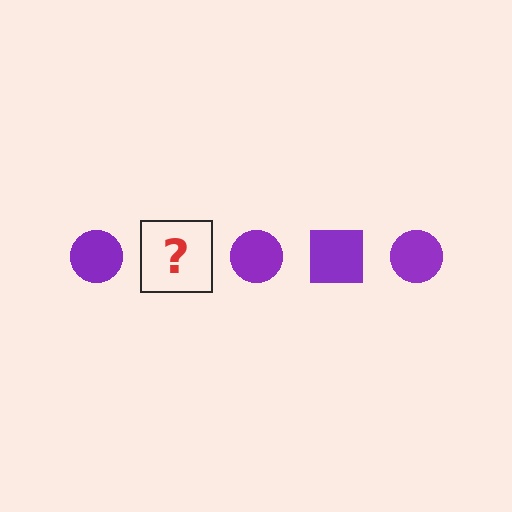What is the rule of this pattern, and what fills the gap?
The rule is that the pattern cycles through circle, square shapes in purple. The gap should be filled with a purple square.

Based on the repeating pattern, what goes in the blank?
The blank should be a purple square.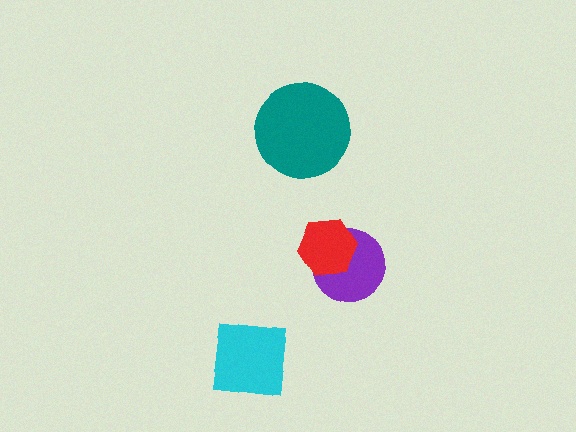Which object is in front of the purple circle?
The red hexagon is in front of the purple circle.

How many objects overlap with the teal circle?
0 objects overlap with the teal circle.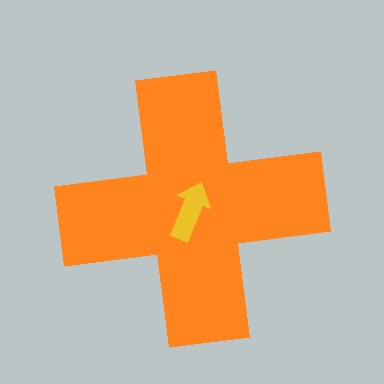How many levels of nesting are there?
2.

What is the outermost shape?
The orange cross.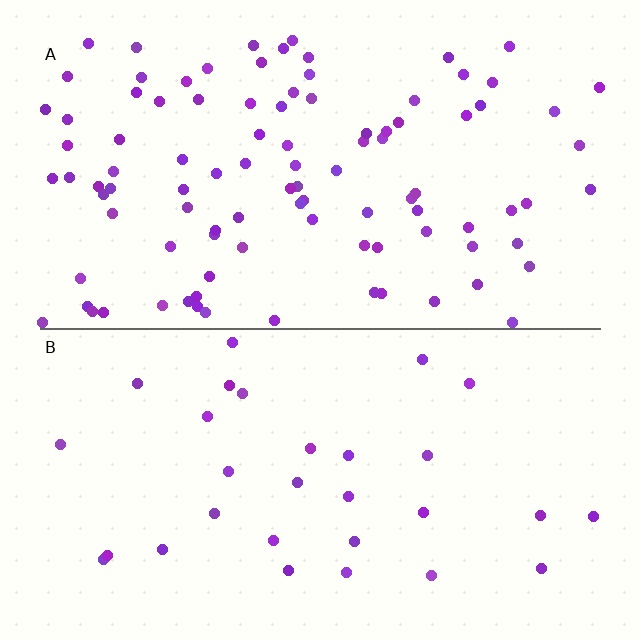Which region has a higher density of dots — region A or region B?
A (the top).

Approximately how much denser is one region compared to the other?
Approximately 3.4× — region A over region B.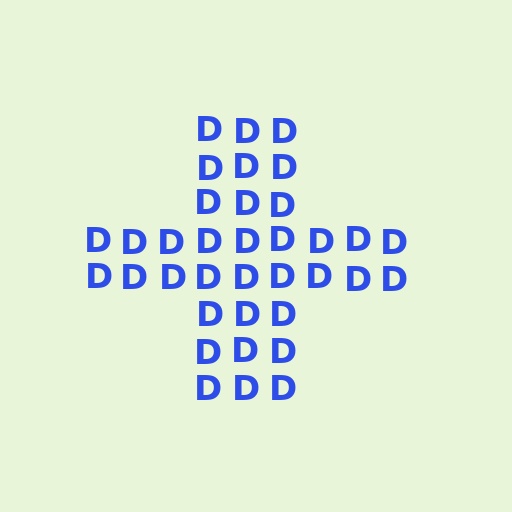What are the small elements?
The small elements are letter D's.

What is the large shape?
The large shape is a cross.